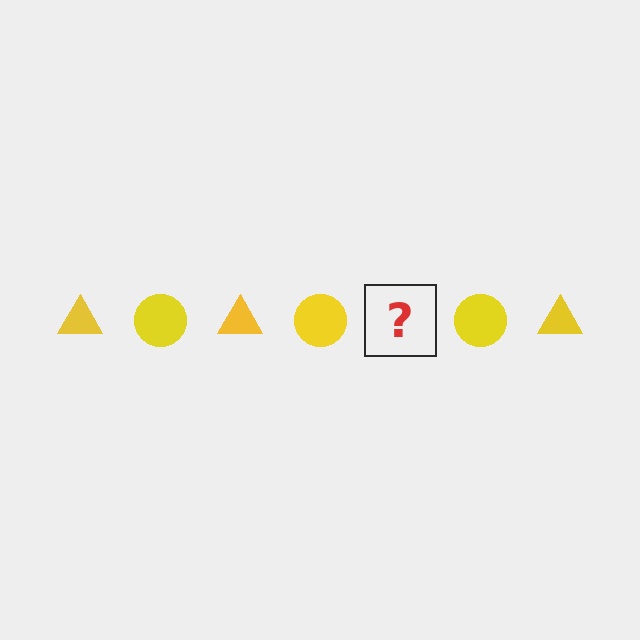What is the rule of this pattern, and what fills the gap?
The rule is that the pattern cycles through triangle, circle shapes in yellow. The gap should be filled with a yellow triangle.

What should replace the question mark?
The question mark should be replaced with a yellow triangle.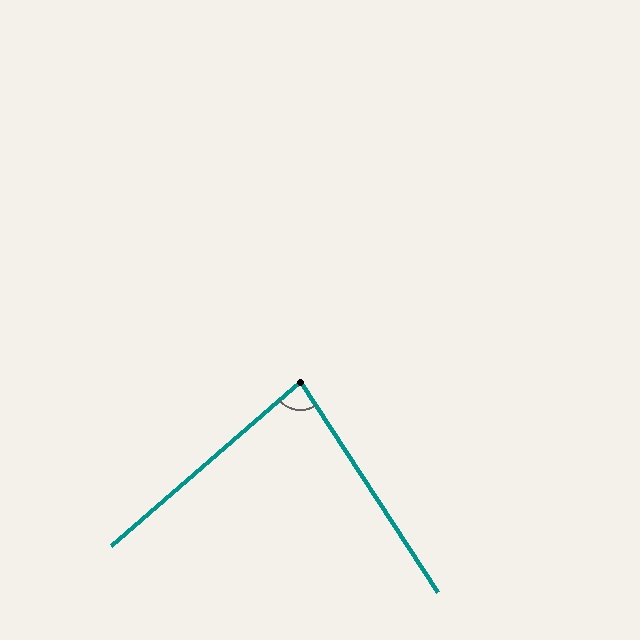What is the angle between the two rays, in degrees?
Approximately 82 degrees.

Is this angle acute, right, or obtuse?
It is acute.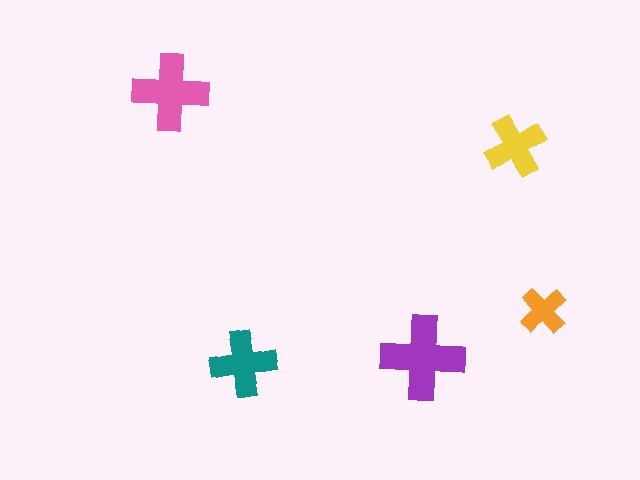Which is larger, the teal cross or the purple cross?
The purple one.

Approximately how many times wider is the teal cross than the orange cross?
About 1.5 times wider.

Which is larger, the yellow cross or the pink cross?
The pink one.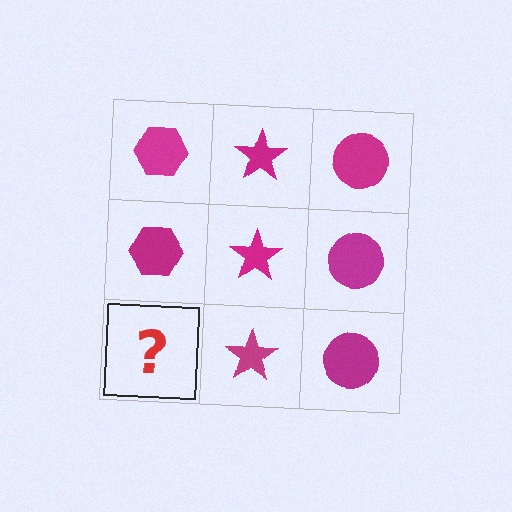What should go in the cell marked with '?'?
The missing cell should contain a magenta hexagon.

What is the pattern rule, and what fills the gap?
The rule is that each column has a consistent shape. The gap should be filled with a magenta hexagon.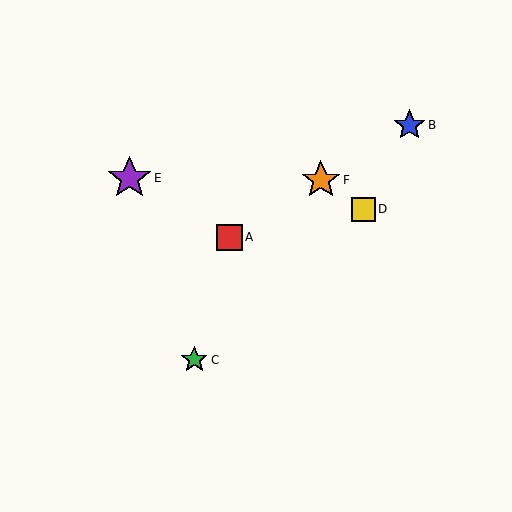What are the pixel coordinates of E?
Object E is at (129, 178).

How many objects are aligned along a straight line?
3 objects (A, B, F) are aligned along a straight line.